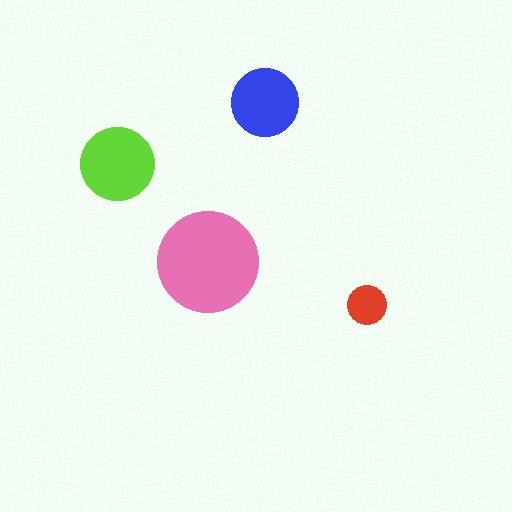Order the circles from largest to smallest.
the pink one, the lime one, the blue one, the red one.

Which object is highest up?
The blue circle is topmost.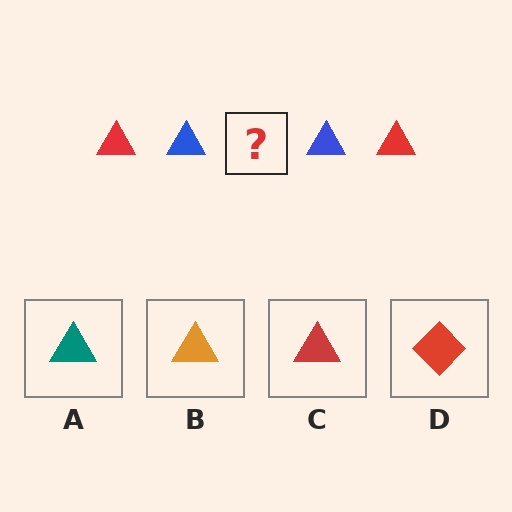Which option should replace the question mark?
Option C.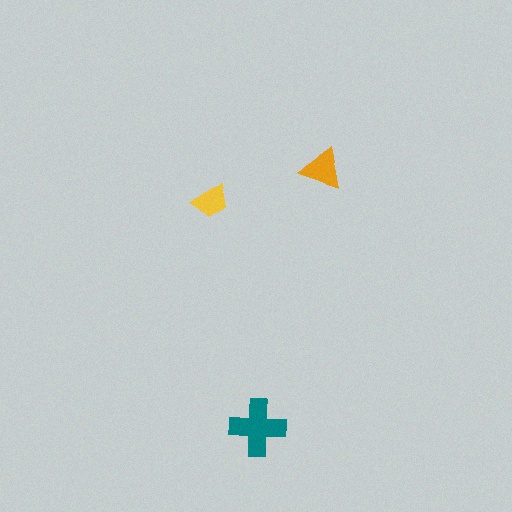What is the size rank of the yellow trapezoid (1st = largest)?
3rd.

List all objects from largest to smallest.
The teal cross, the orange triangle, the yellow trapezoid.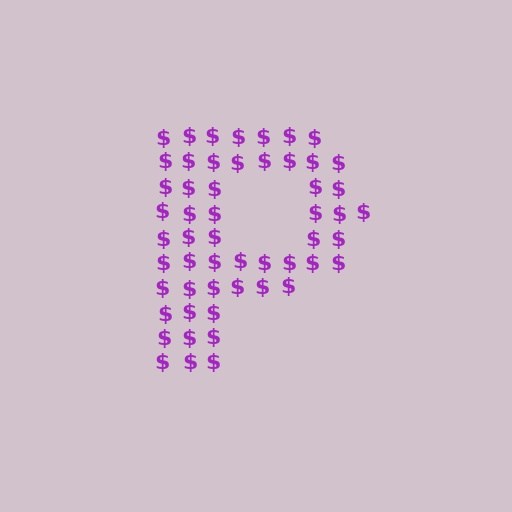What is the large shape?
The large shape is the letter P.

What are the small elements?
The small elements are dollar signs.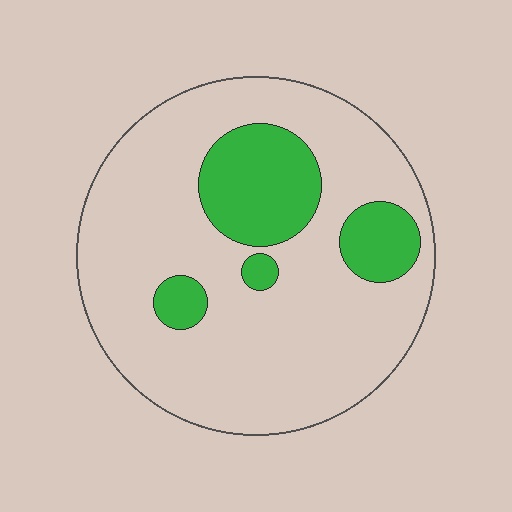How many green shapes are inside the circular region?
4.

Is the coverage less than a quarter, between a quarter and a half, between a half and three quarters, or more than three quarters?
Less than a quarter.